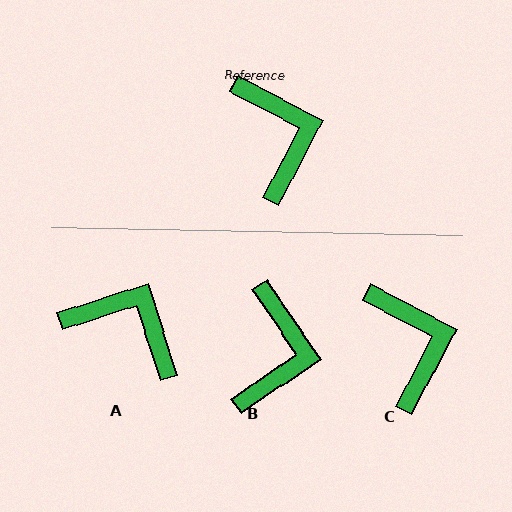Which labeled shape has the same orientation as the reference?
C.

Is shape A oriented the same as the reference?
No, it is off by about 45 degrees.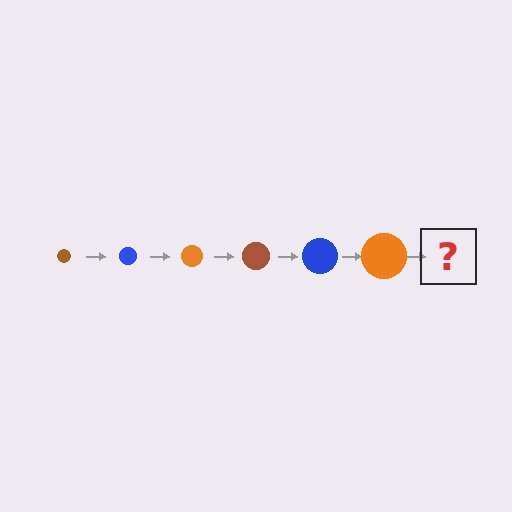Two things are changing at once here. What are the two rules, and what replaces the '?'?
The two rules are that the circle grows larger each step and the color cycles through brown, blue, and orange. The '?' should be a brown circle, larger than the previous one.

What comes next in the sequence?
The next element should be a brown circle, larger than the previous one.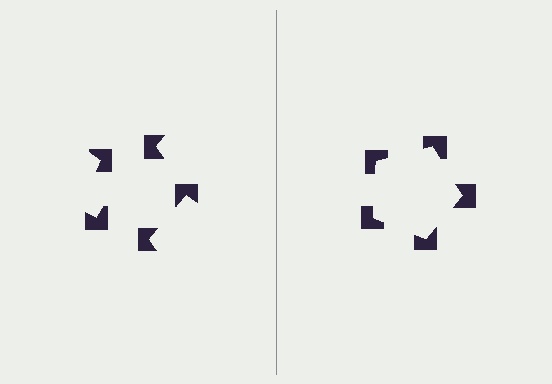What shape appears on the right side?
An illusory pentagon.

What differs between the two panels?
The notched squares are positioned identically on both sides; only the wedge orientations differ. On the right they align to a pentagon; on the left they are misaligned.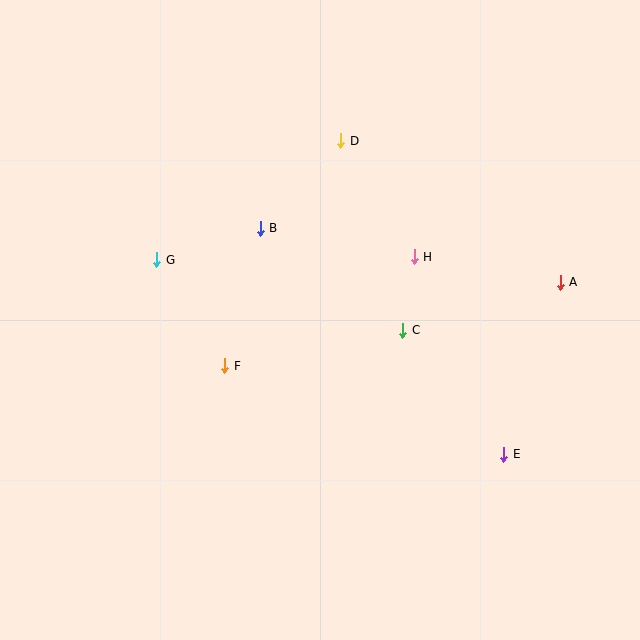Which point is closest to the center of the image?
Point C at (403, 330) is closest to the center.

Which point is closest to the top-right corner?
Point A is closest to the top-right corner.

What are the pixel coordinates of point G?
Point G is at (157, 260).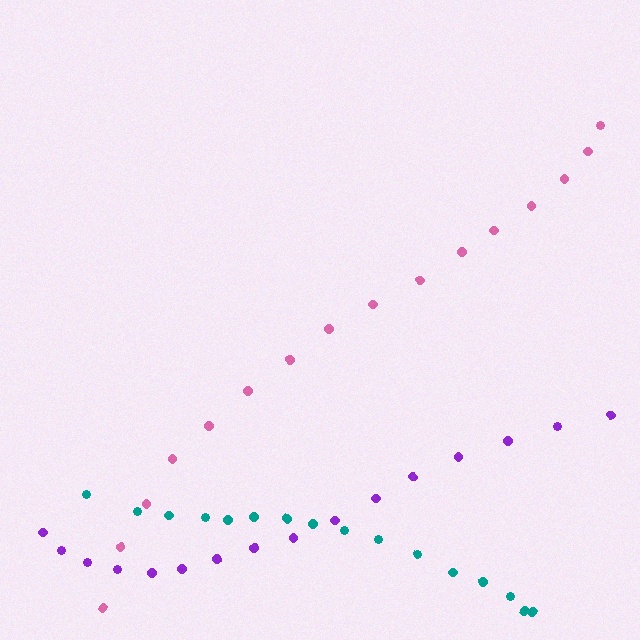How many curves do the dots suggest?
There are 3 distinct paths.